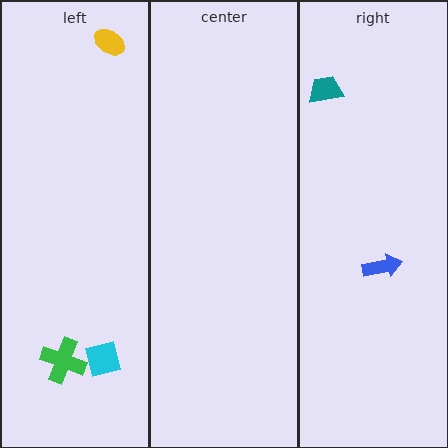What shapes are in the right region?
The blue arrow, the teal trapezoid.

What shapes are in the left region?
The yellow ellipse, the cyan diamond, the green cross.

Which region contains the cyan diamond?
The left region.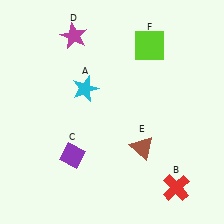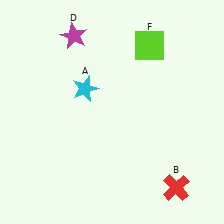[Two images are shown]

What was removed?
The purple diamond (C), the brown triangle (E) were removed in Image 2.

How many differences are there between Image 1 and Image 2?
There are 2 differences between the two images.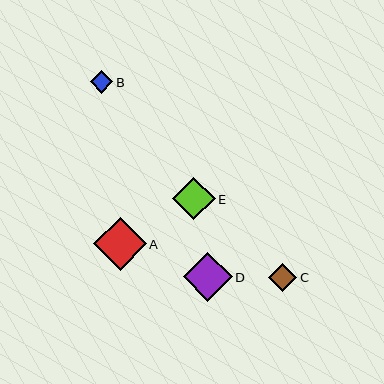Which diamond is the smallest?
Diamond B is the smallest with a size of approximately 23 pixels.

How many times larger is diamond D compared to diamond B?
Diamond D is approximately 2.1 times the size of diamond B.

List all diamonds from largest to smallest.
From largest to smallest: A, D, E, C, B.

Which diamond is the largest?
Diamond A is the largest with a size of approximately 52 pixels.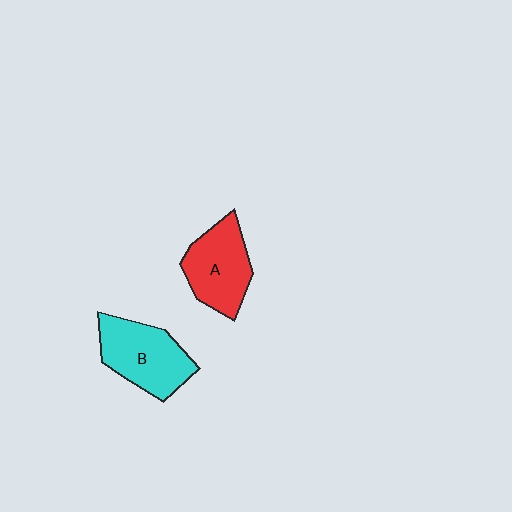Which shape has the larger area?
Shape B (cyan).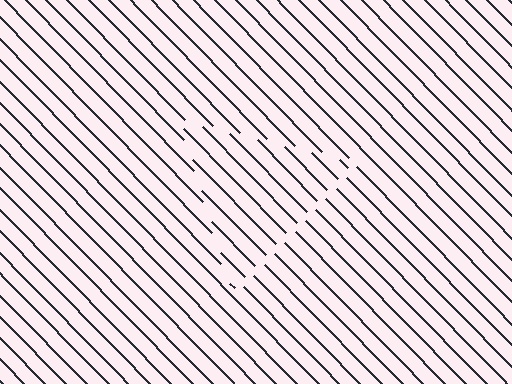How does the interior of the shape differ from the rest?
The interior of the shape contains the same grating, shifted by half a period — the contour is defined by the phase discontinuity where line-ends from the inner and outer gratings abut.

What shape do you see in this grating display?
An illusory triangle. The interior of the shape contains the same grating, shifted by half a period — the contour is defined by the phase discontinuity where line-ends from the inner and outer gratings abut.